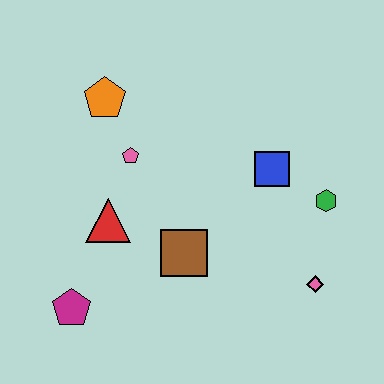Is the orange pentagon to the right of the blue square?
No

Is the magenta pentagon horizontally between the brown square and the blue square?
No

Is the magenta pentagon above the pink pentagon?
No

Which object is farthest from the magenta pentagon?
The green hexagon is farthest from the magenta pentagon.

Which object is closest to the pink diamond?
The green hexagon is closest to the pink diamond.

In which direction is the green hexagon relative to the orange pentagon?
The green hexagon is to the right of the orange pentagon.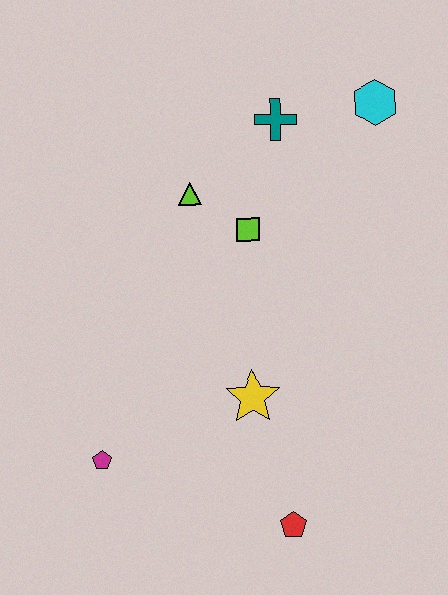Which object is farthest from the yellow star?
The cyan hexagon is farthest from the yellow star.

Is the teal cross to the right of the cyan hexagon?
No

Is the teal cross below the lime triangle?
No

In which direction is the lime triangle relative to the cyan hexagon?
The lime triangle is to the left of the cyan hexagon.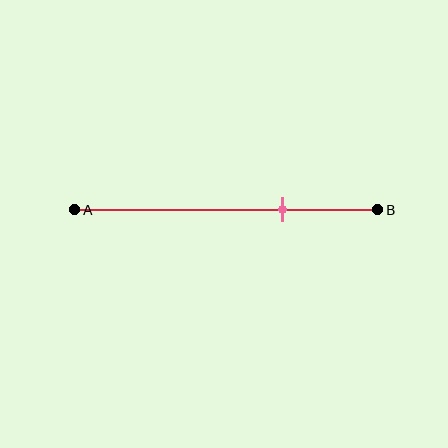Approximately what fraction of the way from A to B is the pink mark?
The pink mark is approximately 70% of the way from A to B.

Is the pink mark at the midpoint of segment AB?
No, the mark is at about 70% from A, not at the 50% midpoint.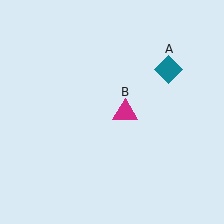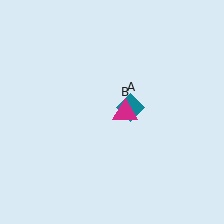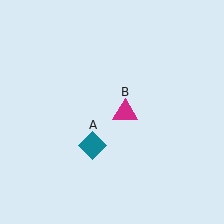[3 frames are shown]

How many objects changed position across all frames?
1 object changed position: teal diamond (object A).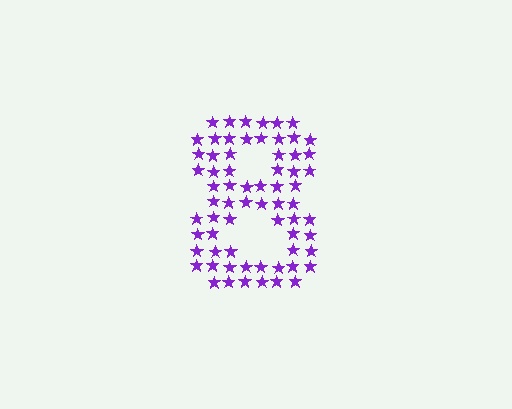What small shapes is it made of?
It is made of small stars.